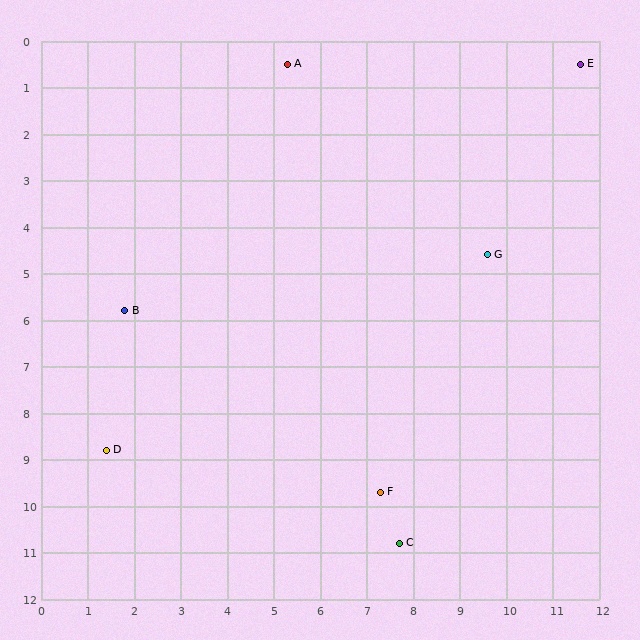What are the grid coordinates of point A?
Point A is at approximately (5.3, 0.5).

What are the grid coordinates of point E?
Point E is at approximately (11.6, 0.5).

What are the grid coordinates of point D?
Point D is at approximately (1.4, 8.8).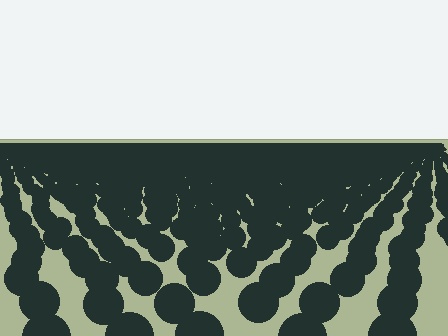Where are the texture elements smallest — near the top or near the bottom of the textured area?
Near the top.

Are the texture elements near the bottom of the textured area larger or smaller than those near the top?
Larger. Near the bottom, elements are closer to the viewer and appear at a bigger on-screen size.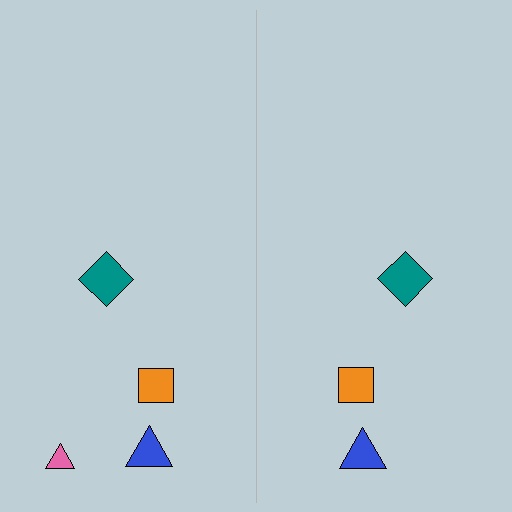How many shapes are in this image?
There are 7 shapes in this image.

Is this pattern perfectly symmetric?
No, the pattern is not perfectly symmetric. A pink triangle is missing from the right side.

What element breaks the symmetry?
A pink triangle is missing from the right side.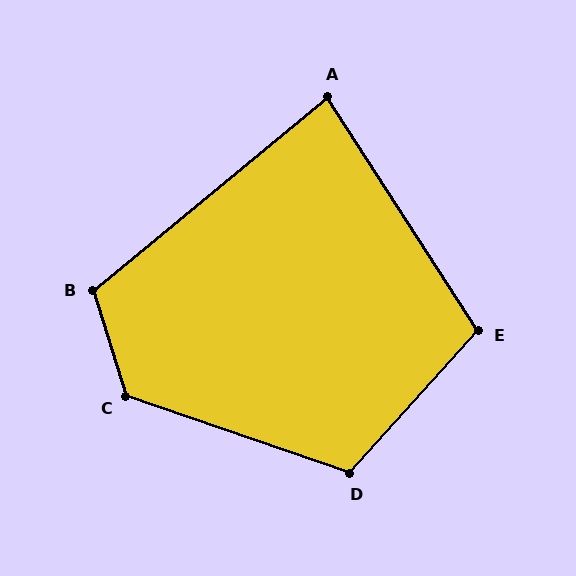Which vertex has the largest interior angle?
C, at approximately 126 degrees.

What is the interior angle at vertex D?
Approximately 113 degrees (obtuse).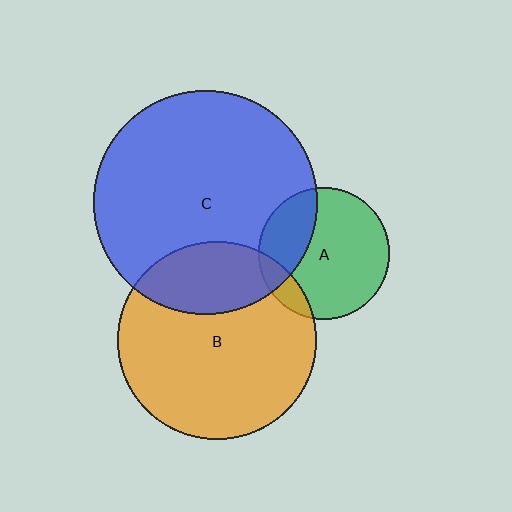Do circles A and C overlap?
Yes.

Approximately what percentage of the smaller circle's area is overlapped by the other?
Approximately 30%.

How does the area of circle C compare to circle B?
Approximately 1.3 times.